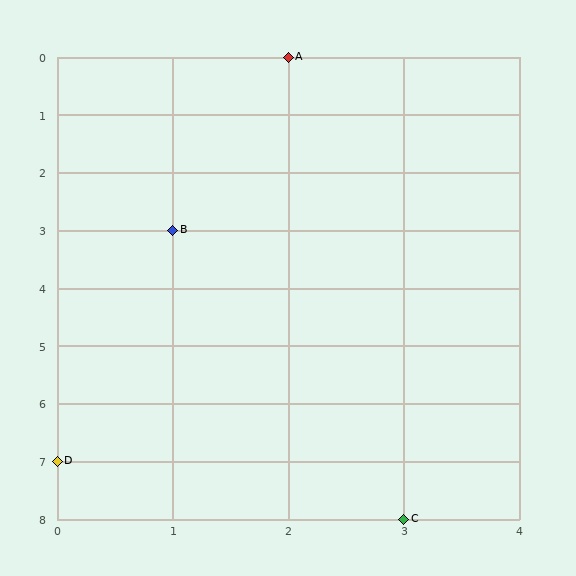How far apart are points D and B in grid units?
Points D and B are 1 column and 4 rows apart (about 4.1 grid units diagonally).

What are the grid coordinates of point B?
Point B is at grid coordinates (1, 3).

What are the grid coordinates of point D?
Point D is at grid coordinates (0, 7).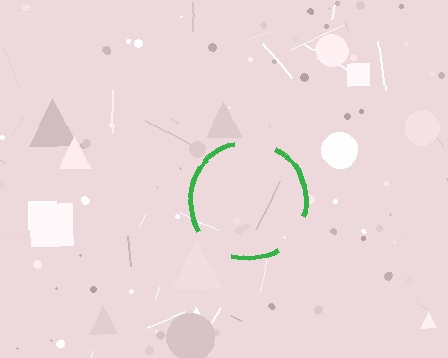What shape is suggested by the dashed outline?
The dashed outline suggests a circle.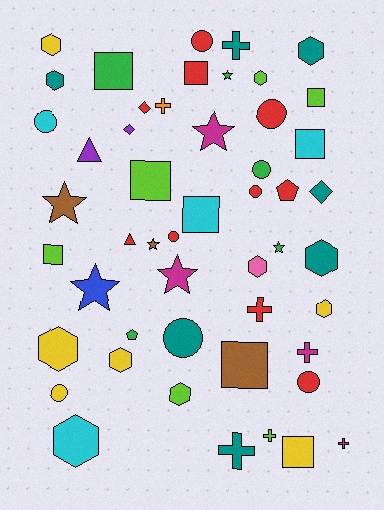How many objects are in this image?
There are 50 objects.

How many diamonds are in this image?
There are 3 diamonds.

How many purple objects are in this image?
There are 2 purple objects.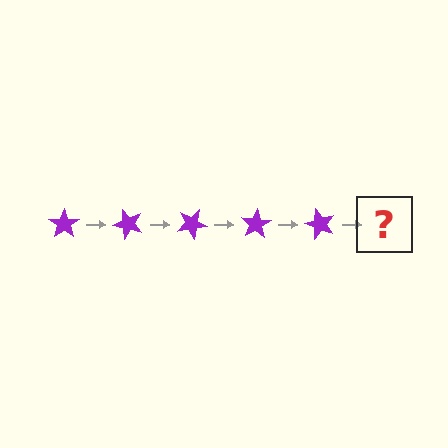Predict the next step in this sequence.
The next step is a purple star rotated 250 degrees.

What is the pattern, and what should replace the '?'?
The pattern is that the star rotates 50 degrees each step. The '?' should be a purple star rotated 250 degrees.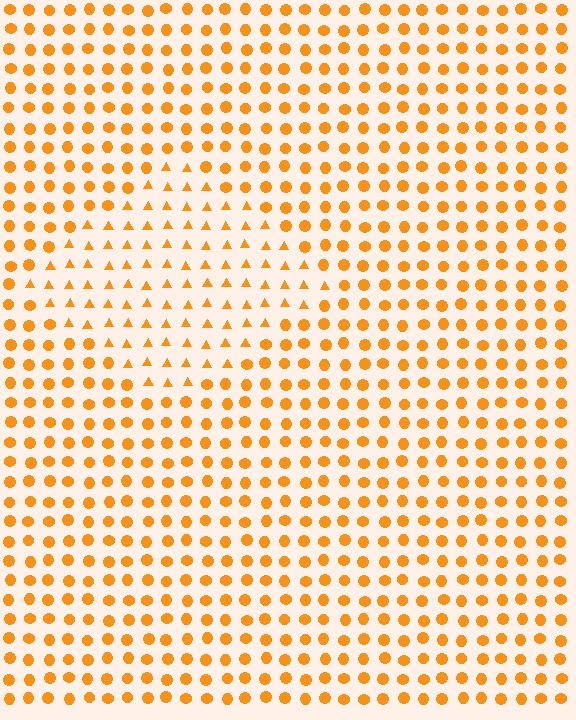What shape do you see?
I see a diamond.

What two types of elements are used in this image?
The image uses triangles inside the diamond region and circles outside it.